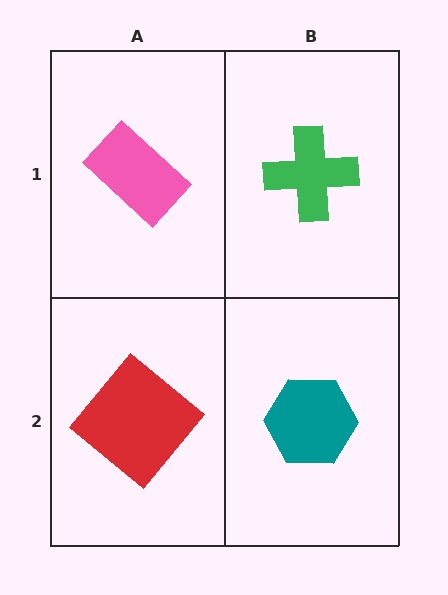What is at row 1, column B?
A green cross.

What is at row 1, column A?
A pink rectangle.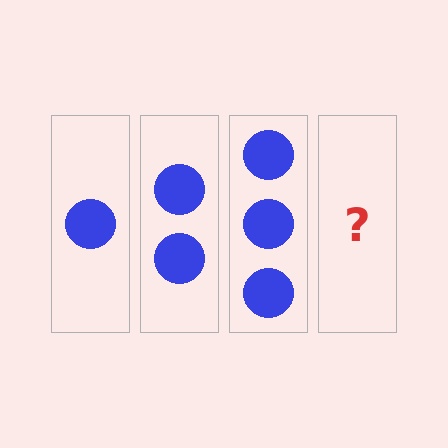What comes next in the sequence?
The next element should be 4 circles.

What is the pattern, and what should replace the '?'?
The pattern is that each step adds one more circle. The '?' should be 4 circles.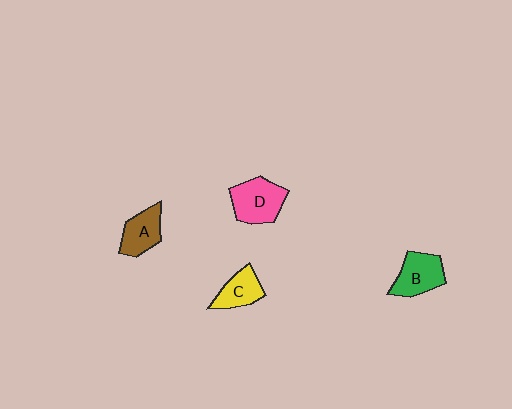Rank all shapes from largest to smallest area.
From largest to smallest: D (pink), B (green), A (brown), C (yellow).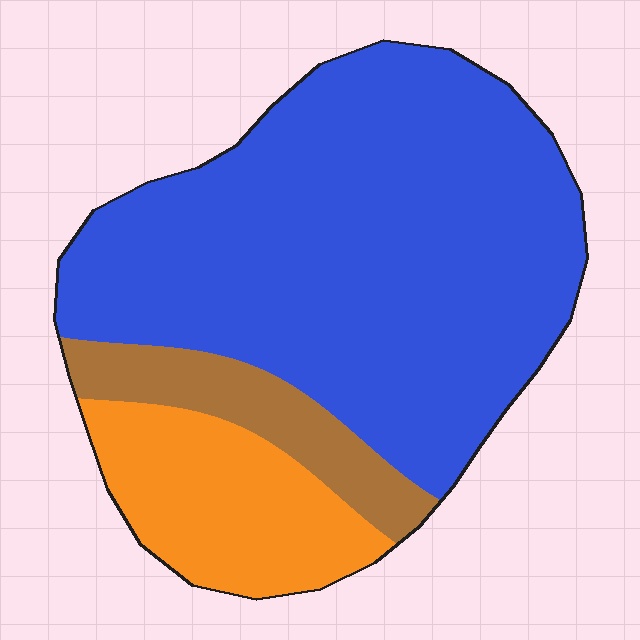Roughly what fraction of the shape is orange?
Orange covers 18% of the shape.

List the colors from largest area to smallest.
From largest to smallest: blue, orange, brown.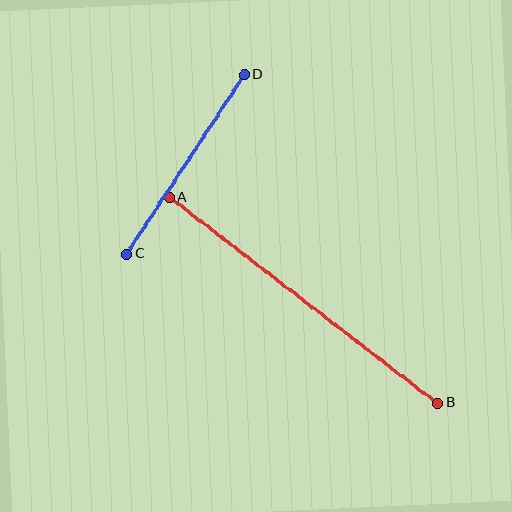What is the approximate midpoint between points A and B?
The midpoint is at approximately (304, 300) pixels.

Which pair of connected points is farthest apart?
Points A and B are farthest apart.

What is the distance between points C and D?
The distance is approximately 214 pixels.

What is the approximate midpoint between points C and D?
The midpoint is at approximately (185, 165) pixels.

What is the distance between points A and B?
The distance is approximately 338 pixels.